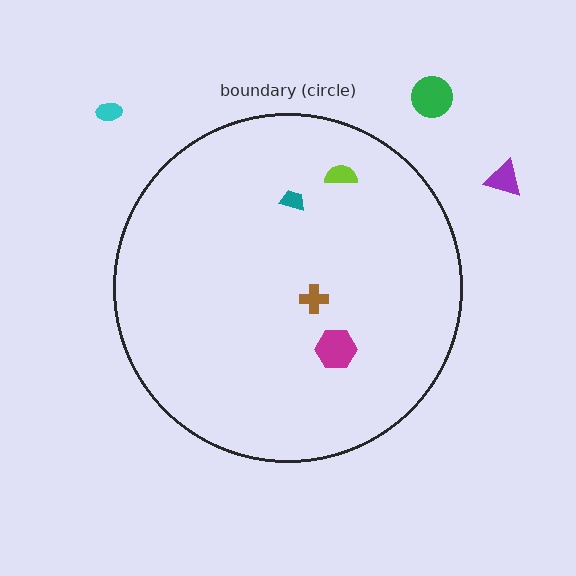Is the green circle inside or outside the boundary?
Outside.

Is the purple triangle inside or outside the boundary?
Outside.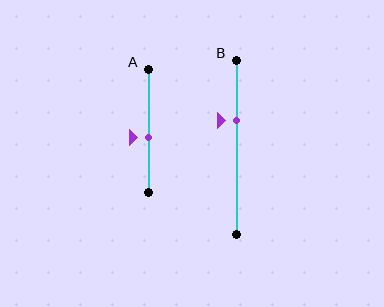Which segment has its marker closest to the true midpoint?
Segment A has its marker closest to the true midpoint.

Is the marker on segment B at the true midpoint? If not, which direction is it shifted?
No, the marker on segment B is shifted upward by about 16% of the segment length.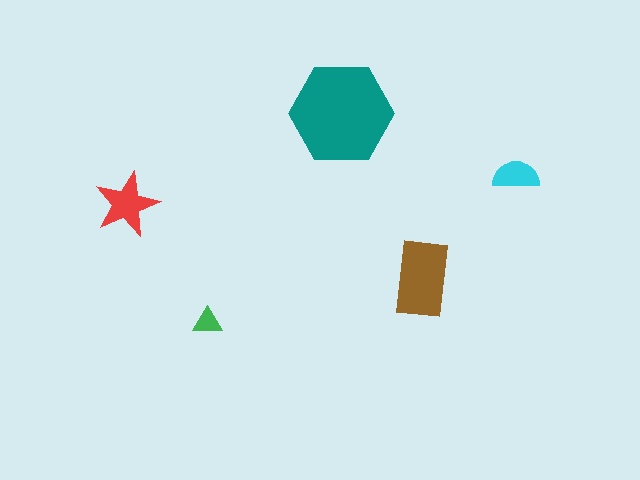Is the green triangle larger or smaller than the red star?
Smaller.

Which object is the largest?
The teal hexagon.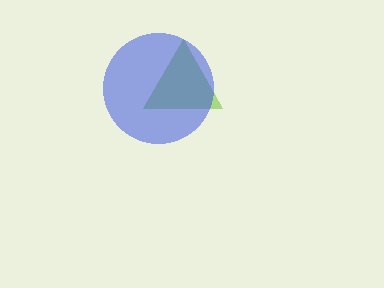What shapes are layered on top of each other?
The layered shapes are: a lime triangle, a blue circle.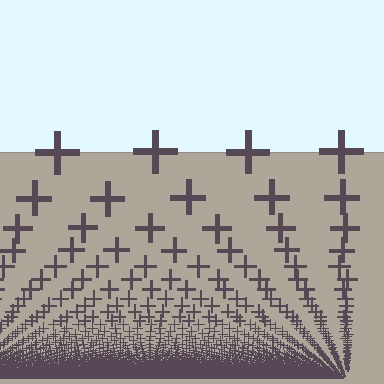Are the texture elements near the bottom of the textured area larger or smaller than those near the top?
Smaller. The gradient is inverted — elements near the bottom are smaller and denser.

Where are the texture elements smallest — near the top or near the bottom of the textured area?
Near the bottom.